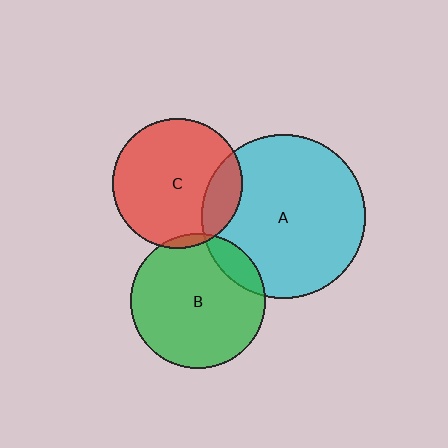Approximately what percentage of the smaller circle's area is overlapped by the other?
Approximately 15%.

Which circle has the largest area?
Circle A (cyan).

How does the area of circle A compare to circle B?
Approximately 1.5 times.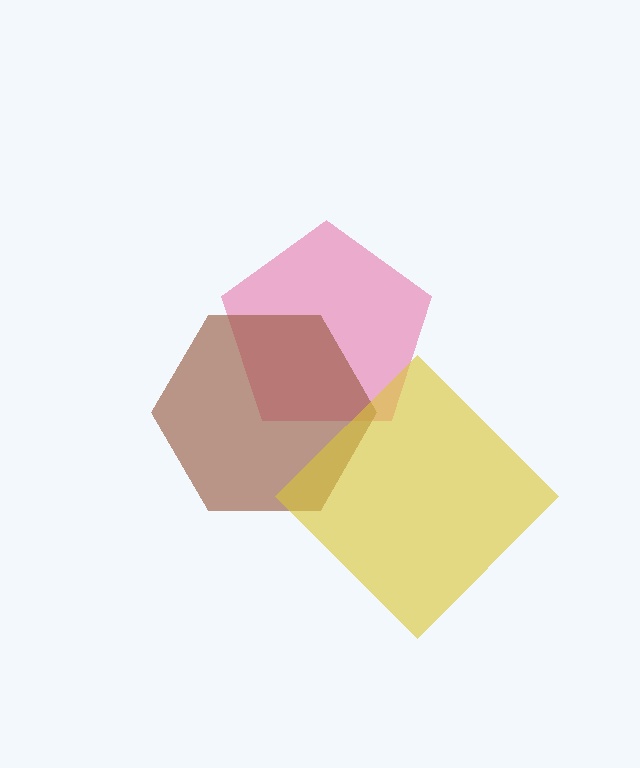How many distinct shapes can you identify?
There are 3 distinct shapes: a pink pentagon, a brown hexagon, a yellow diamond.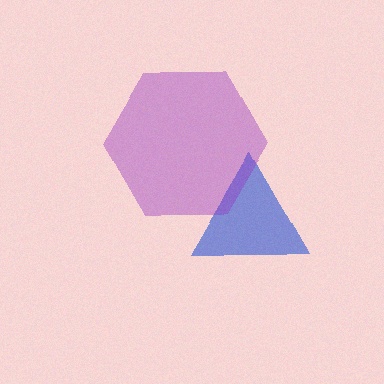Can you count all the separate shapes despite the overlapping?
Yes, there are 2 separate shapes.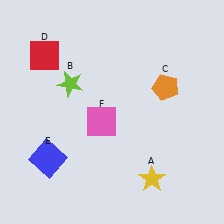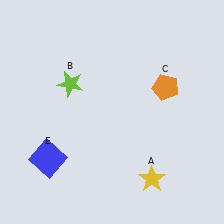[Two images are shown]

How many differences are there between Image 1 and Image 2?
There are 2 differences between the two images.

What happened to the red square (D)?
The red square (D) was removed in Image 2. It was in the top-left area of Image 1.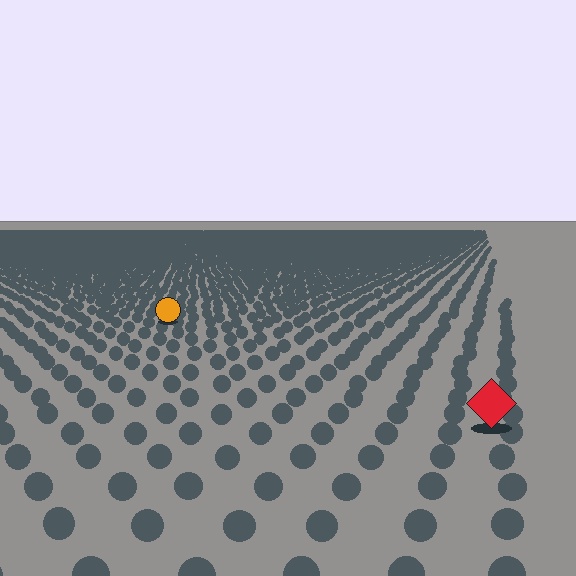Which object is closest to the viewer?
The red diamond is closest. The texture marks near it are larger and more spread out.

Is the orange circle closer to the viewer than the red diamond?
No. The red diamond is closer — you can tell from the texture gradient: the ground texture is coarser near it.